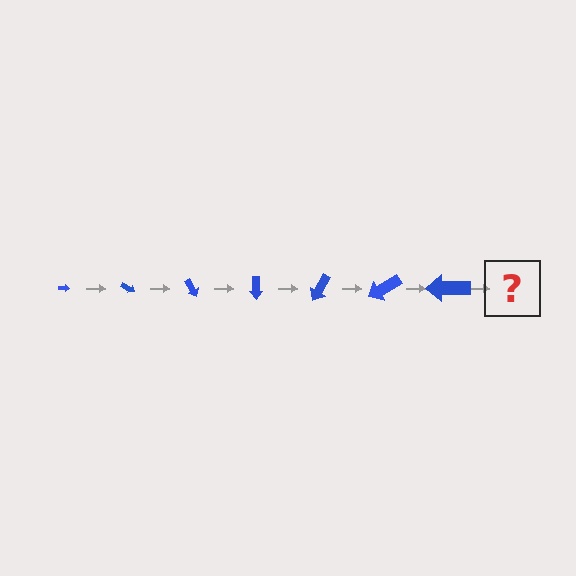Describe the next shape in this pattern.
It should be an arrow, larger than the previous one and rotated 210 degrees from the start.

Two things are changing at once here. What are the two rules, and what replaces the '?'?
The two rules are that the arrow grows larger each step and it rotates 30 degrees each step. The '?' should be an arrow, larger than the previous one and rotated 210 degrees from the start.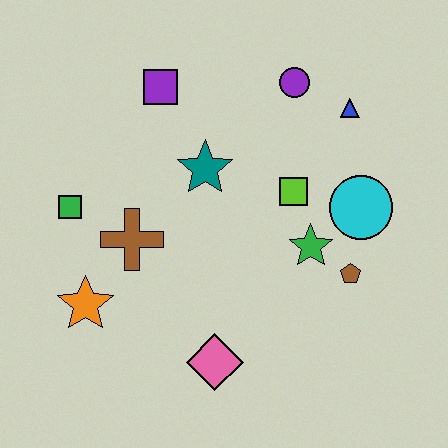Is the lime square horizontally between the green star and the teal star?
Yes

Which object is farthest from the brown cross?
The blue triangle is farthest from the brown cross.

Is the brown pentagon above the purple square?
No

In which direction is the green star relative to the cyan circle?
The green star is to the left of the cyan circle.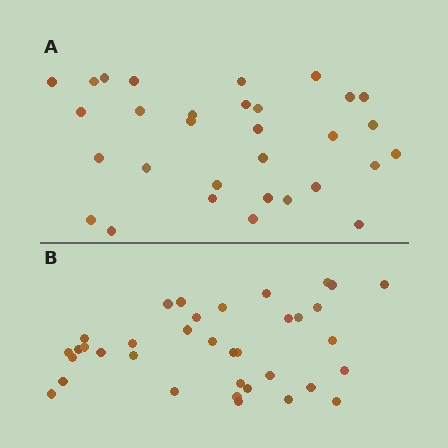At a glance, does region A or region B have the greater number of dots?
Region B (the bottom region) has more dots.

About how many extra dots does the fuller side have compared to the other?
Region B has about 5 more dots than region A.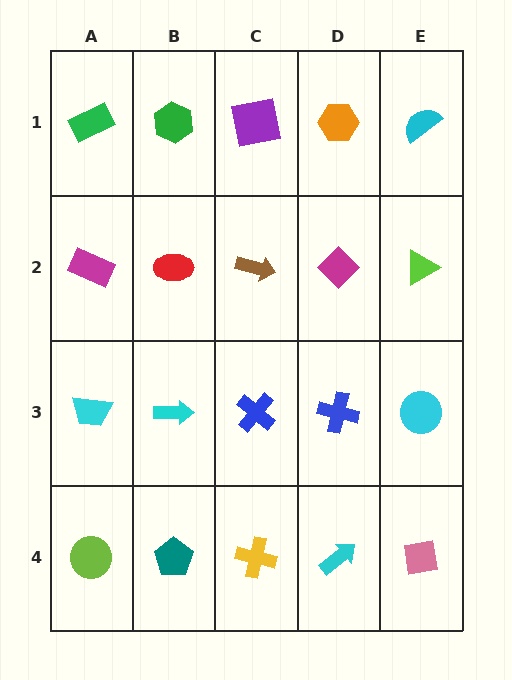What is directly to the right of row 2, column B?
A brown arrow.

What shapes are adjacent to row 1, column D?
A magenta diamond (row 2, column D), a purple square (row 1, column C), a cyan semicircle (row 1, column E).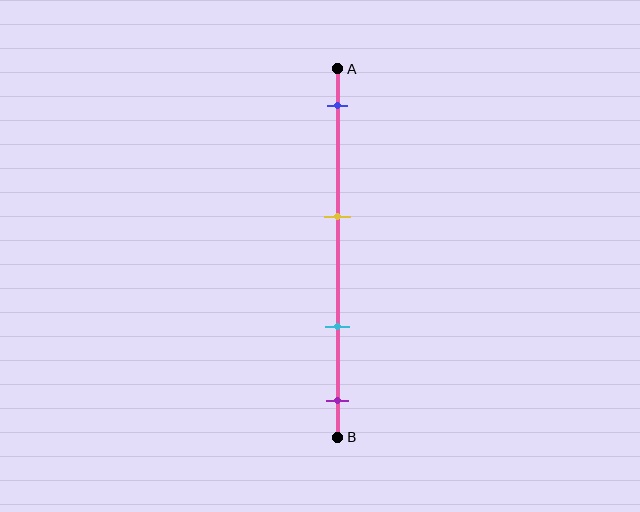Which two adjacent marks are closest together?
The cyan and purple marks are the closest adjacent pair.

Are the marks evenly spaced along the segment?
No, the marks are not evenly spaced.